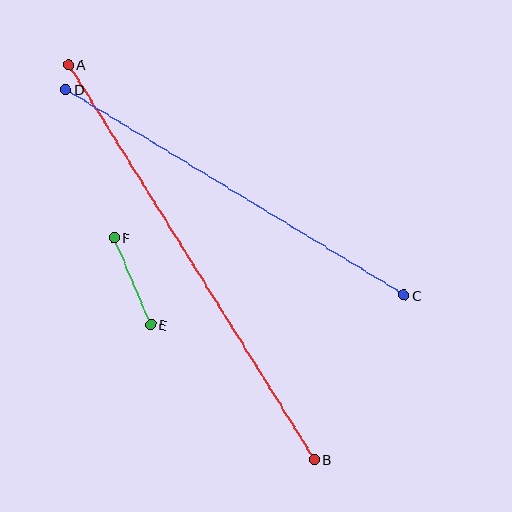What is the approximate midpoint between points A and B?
The midpoint is at approximately (191, 262) pixels.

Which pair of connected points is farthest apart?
Points A and B are farthest apart.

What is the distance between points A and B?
The distance is approximately 465 pixels.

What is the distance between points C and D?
The distance is approximately 396 pixels.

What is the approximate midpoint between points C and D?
The midpoint is at approximately (235, 192) pixels.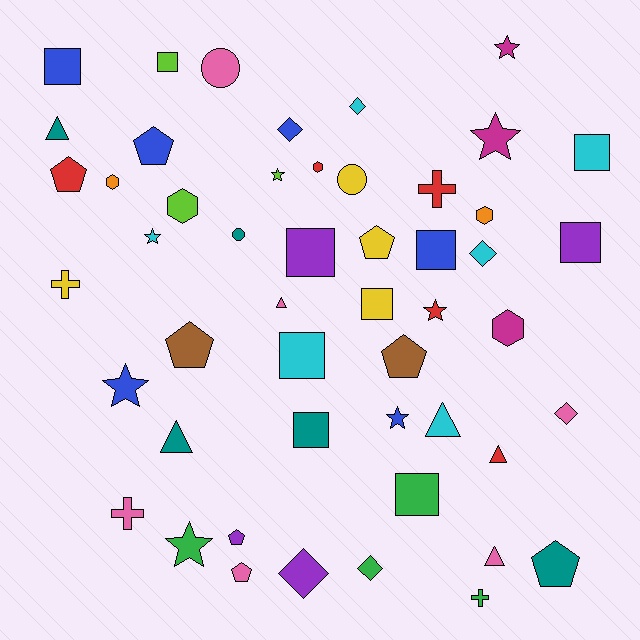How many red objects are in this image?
There are 5 red objects.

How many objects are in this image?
There are 50 objects.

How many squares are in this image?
There are 10 squares.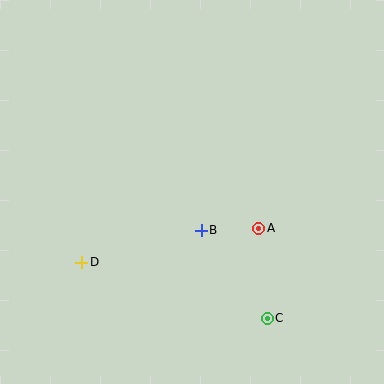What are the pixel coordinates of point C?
Point C is at (267, 318).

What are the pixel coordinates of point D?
Point D is at (82, 262).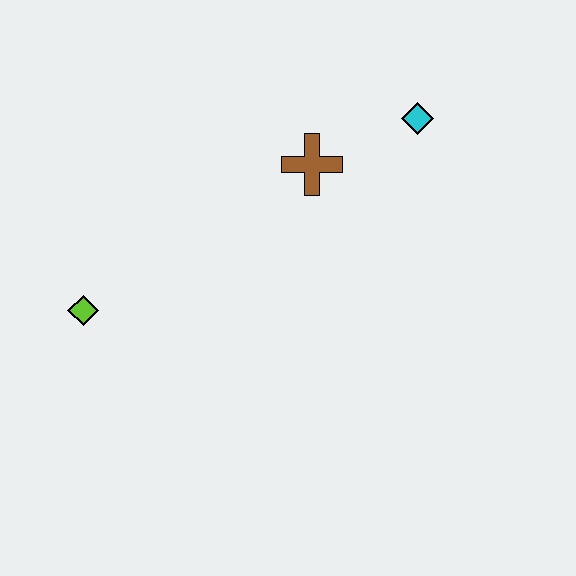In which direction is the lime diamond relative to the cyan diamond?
The lime diamond is to the left of the cyan diamond.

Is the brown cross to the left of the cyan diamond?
Yes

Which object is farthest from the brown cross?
The lime diamond is farthest from the brown cross.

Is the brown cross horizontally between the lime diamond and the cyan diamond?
Yes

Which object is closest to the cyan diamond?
The brown cross is closest to the cyan diamond.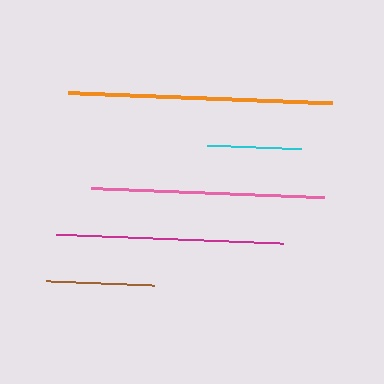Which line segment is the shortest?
The cyan line is the shortest at approximately 94 pixels.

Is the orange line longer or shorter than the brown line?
The orange line is longer than the brown line.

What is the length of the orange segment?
The orange segment is approximately 264 pixels long.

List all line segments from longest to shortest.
From longest to shortest: orange, pink, magenta, brown, cyan.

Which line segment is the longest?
The orange line is the longest at approximately 264 pixels.